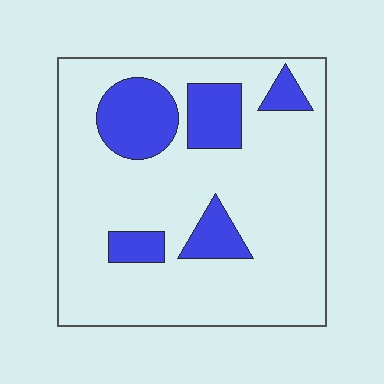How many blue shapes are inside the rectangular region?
5.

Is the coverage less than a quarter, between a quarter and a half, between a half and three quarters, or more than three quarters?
Less than a quarter.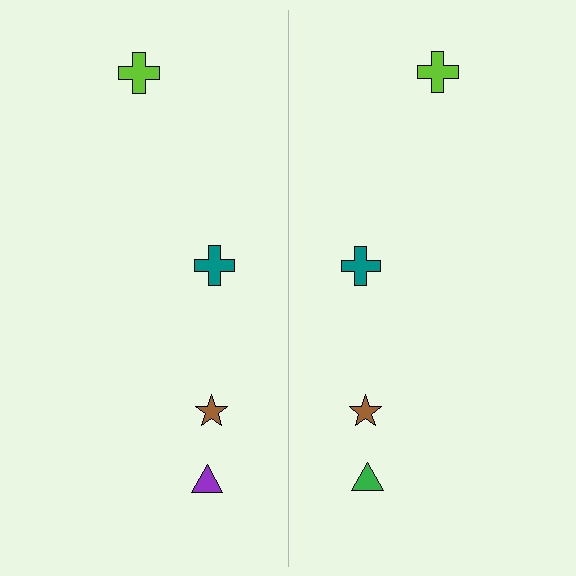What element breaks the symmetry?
The green triangle on the right side breaks the symmetry — its mirror counterpart is purple.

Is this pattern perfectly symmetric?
No, the pattern is not perfectly symmetric. The green triangle on the right side breaks the symmetry — its mirror counterpart is purple.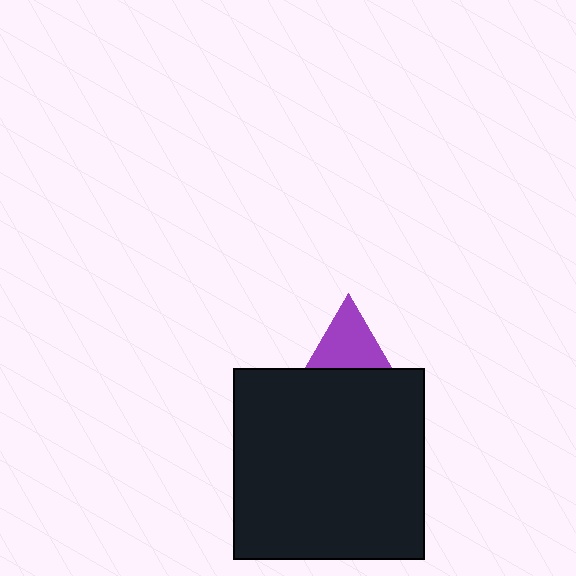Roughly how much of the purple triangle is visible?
A small part of it is visible (roughly 44%).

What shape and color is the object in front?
The object in front is a black square.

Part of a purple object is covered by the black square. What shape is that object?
It is a triangle.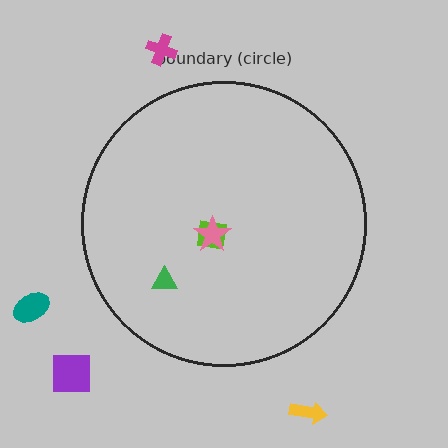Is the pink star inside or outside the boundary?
Inside.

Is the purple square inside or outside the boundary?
Outside.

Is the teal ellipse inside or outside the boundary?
Outside.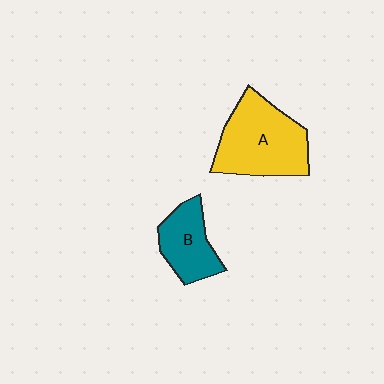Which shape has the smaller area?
Shape B (teal).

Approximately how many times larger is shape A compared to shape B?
Approximately 1.7 times.